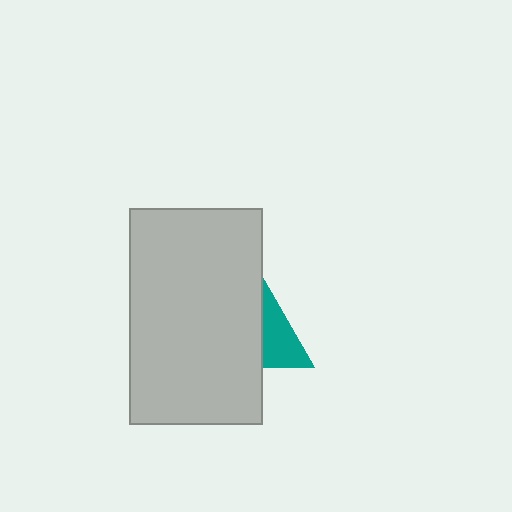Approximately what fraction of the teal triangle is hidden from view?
Roughly 62% of the teal triangle is hidden behind the light gray rectangle.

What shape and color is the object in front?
The object in front is a light gray rectangle.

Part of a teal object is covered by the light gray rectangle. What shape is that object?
It is a triangle.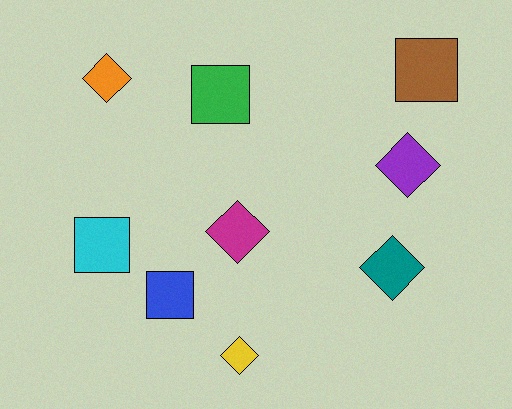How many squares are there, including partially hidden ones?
There are 4 squares.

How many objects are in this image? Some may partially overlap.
There are 9 objects.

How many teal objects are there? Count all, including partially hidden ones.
There is 1 teal object.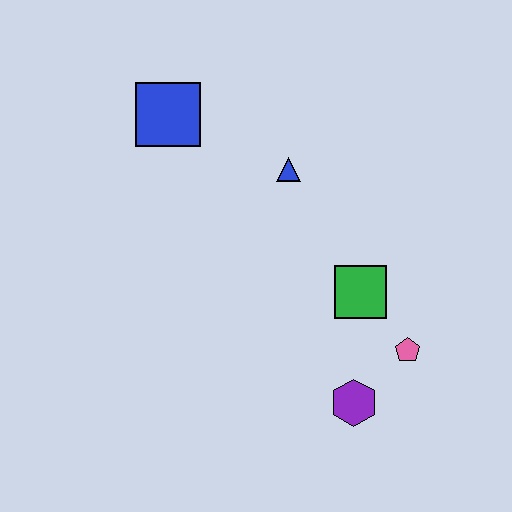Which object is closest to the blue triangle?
The blue square is closest to the blue triangle.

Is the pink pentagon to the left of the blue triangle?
No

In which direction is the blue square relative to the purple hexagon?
The blue square is above the purple hexagon.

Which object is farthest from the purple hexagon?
The blue square is farthest from the purple hexagon.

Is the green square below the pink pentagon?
No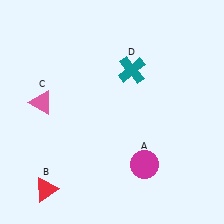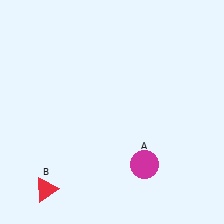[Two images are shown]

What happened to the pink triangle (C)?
The pink triangle (C) was removed in Image 2. It was in the top-left area of Image 1.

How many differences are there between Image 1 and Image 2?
There are 2 differences between the two images.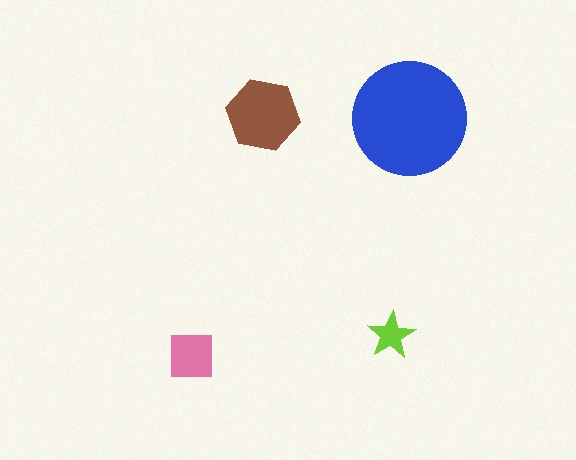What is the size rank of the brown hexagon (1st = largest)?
2nd.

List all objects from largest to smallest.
The blue circle, the brown hexagon, the pink square, the lime star.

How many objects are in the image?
There are 4 objects in the image.